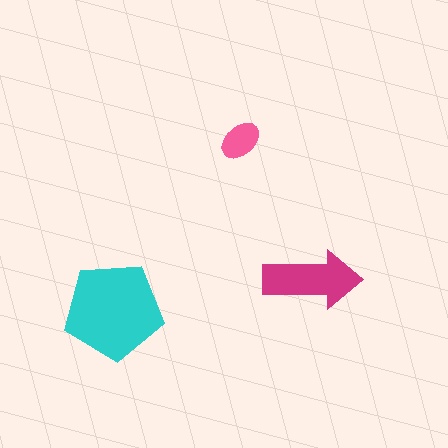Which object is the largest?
The cyan pentagon.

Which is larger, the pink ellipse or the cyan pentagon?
The cyan pentagon.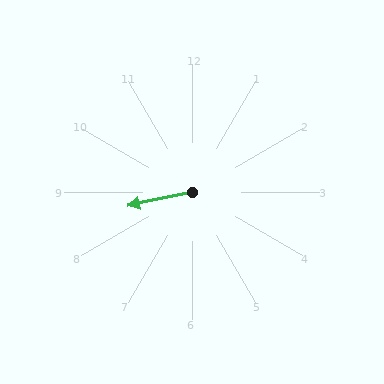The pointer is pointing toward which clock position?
Roughly 9 o'clock.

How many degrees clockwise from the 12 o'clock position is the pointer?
Approximately 259 degrees.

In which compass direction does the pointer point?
West.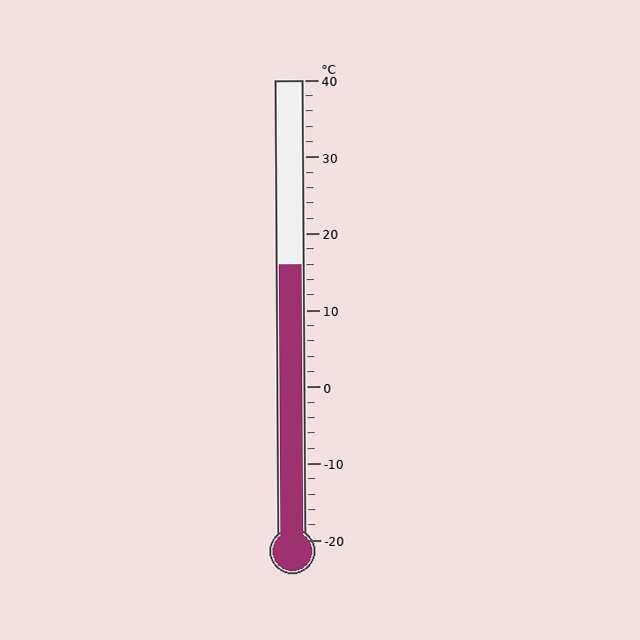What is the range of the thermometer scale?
The thermometer scale ranges from -20°C to 40°C.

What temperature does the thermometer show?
The thermometer shows approximately 16°C.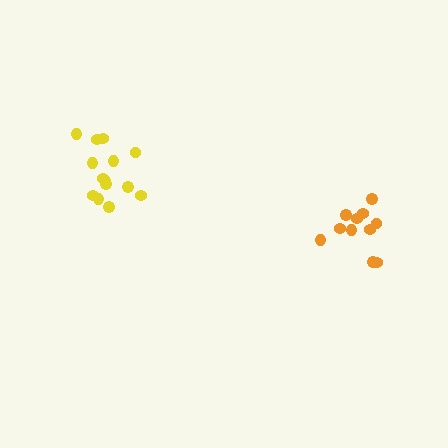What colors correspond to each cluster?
The clusters are colored: orange, yellow.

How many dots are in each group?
Group 1: 11 dots, Group 2: 14 dots (25 total).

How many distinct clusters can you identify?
There are 2 distinct clusters.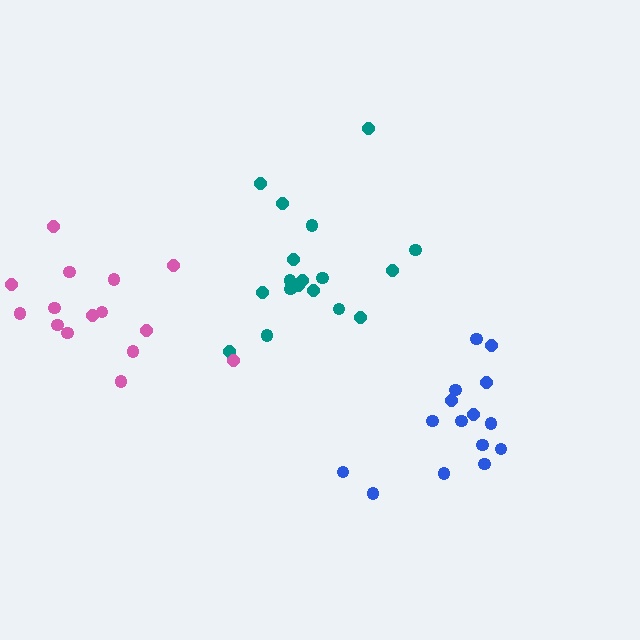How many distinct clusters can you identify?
There are 3 distinct clusters.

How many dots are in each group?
Group 1: 15 dots, Group 2: 18 dots, Group 3: 15 dots (48 total).